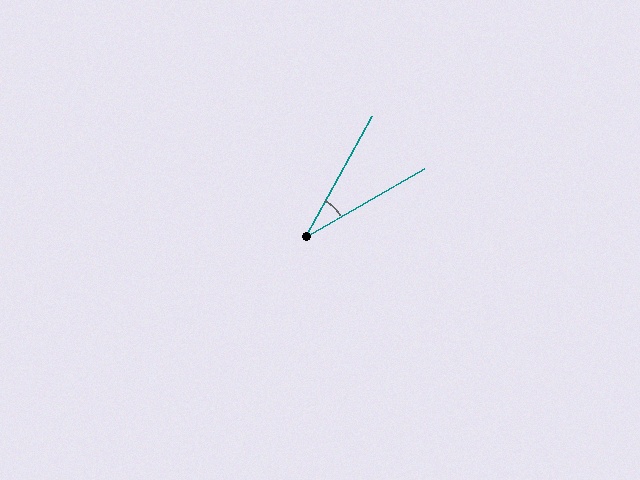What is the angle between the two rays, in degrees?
Approximately 31 degrees.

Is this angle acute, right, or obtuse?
It is acute.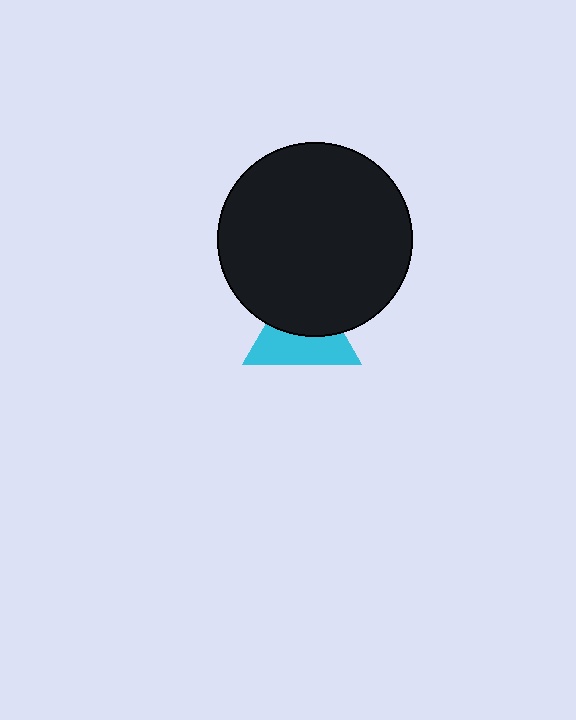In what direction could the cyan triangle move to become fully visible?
The cyan triangle could move down. That would shift it out from behind the black circle entirely.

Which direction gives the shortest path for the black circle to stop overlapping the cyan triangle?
Moving up gives the shortest separation.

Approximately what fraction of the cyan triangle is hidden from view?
Roughly 48% of the cyan triangle is hidden behind the black circle.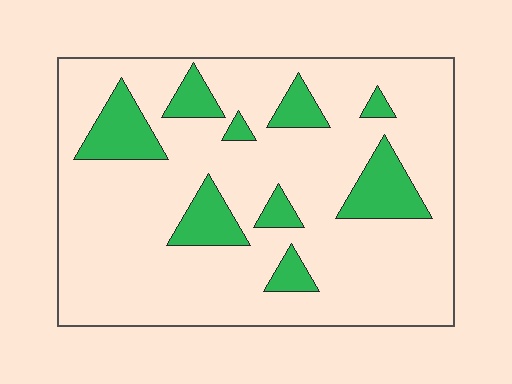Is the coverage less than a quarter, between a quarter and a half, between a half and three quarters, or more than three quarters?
Less than a quarter.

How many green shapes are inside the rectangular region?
9.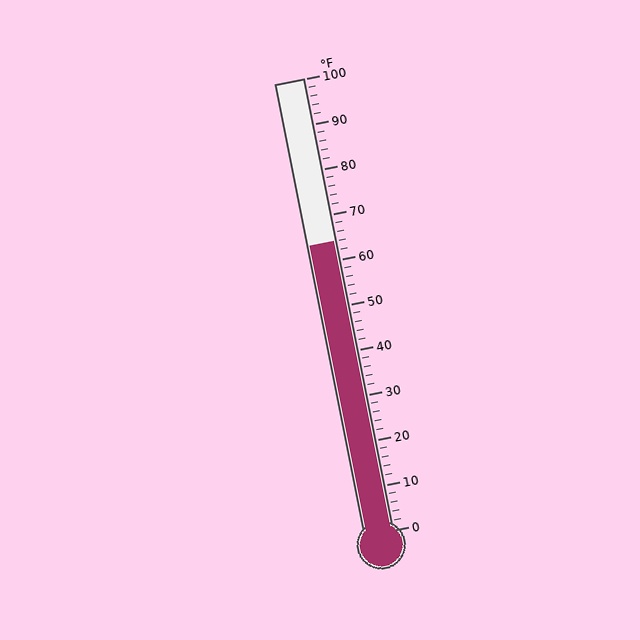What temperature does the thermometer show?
The thermometer shows approximately 64°F.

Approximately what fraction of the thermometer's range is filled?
The thermometer is filled to approximately 65% of its range.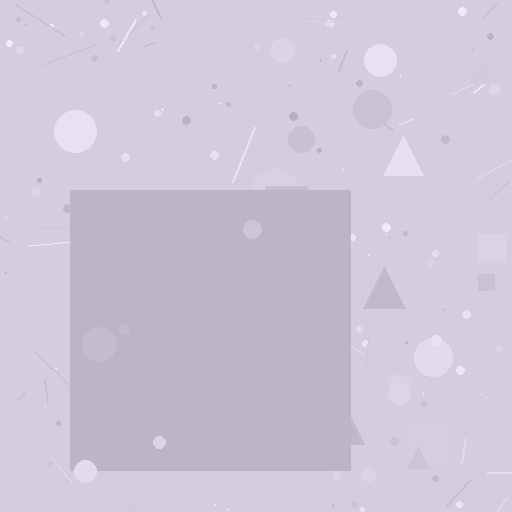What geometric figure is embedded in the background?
A square is embedded in the background.